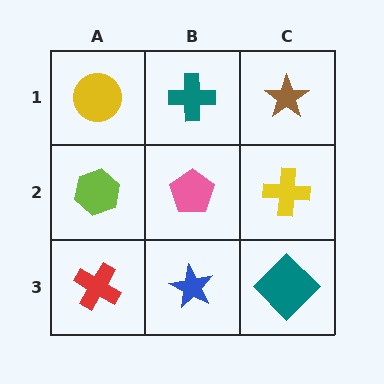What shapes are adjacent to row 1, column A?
A lime hexagon (row 2, column A), a teal cross (row 1, column B).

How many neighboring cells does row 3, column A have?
2.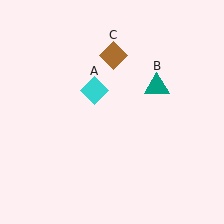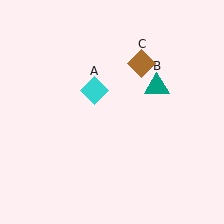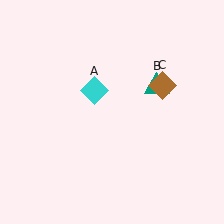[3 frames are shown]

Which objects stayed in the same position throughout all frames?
Cyan diamond (object A) and teal triangle (object B) remained stationary.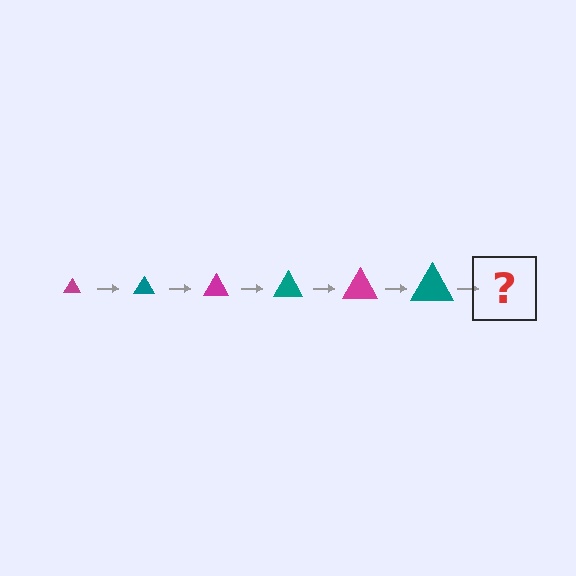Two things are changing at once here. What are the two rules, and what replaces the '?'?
The two rules are that the triangle grows larger each step and the color cycles through magenta and teal. The '?' should be a magenta triangle, larger than the previous one.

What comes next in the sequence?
The next element should be a magenta triangle, larger than the previous one.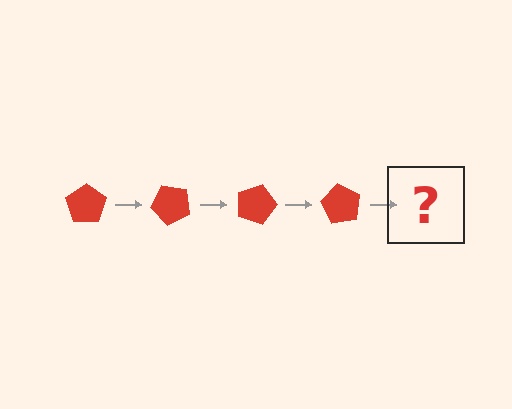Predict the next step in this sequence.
The next step is a red pentagon rotated 180 degrees.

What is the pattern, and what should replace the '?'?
The pattern is that the pentagon rotates 45 degrees each step. The '?' should be a red pentagon rotated 180 degrees.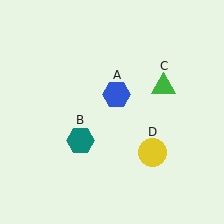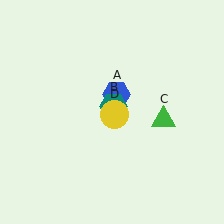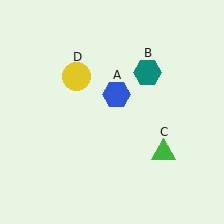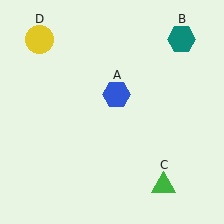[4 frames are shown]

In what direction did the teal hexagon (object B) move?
The teal hexagon (object B) moved up and to the right.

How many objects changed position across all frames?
3 objects changed position: teal hexagon (object B), green triangle (object C), yellow circle (object D).